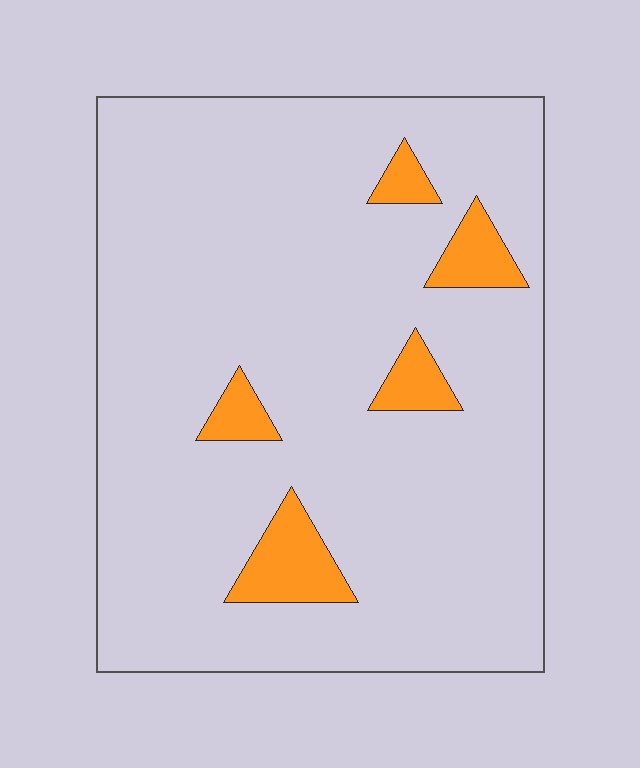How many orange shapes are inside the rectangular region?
5.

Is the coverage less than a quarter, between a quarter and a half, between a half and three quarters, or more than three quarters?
Less than a quarter.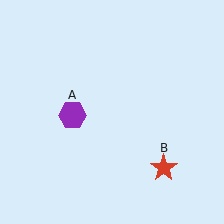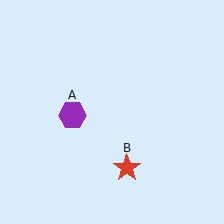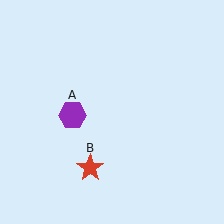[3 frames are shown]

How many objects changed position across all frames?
1 object changed position: red star (object B).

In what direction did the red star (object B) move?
The red star (object B) moved left.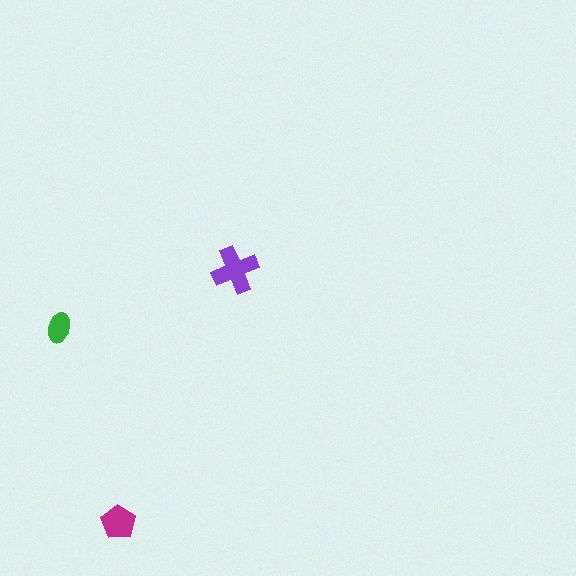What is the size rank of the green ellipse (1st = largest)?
3rd.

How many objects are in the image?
There are 3 objects in the image.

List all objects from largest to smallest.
The purple cross, the magenta pentagon, the green ellipse.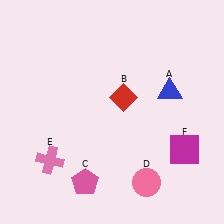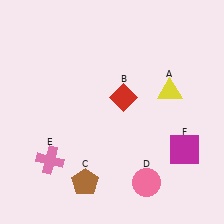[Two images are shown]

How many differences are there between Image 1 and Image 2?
There are 2 differences between the two images.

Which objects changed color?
A changed from blue to yellow. C changed from pink to brown.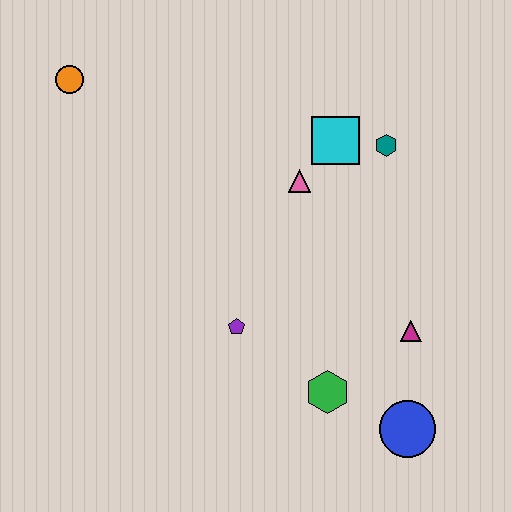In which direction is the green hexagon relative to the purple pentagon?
The green hexagon is to the right of the purple pentagon.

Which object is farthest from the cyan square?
The blue circle is farthest from the cyan square.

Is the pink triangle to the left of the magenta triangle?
Yes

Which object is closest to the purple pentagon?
The green hexagon is closest to the purple pentagon.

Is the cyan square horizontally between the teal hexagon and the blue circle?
No